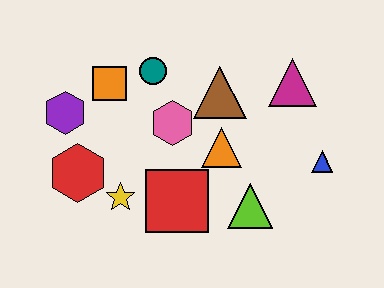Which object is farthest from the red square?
The magenta triangle is farthest from the red square.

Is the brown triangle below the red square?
No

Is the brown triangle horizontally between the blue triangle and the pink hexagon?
Yes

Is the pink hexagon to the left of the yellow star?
No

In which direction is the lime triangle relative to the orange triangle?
The lime triangle is below the orange triangle.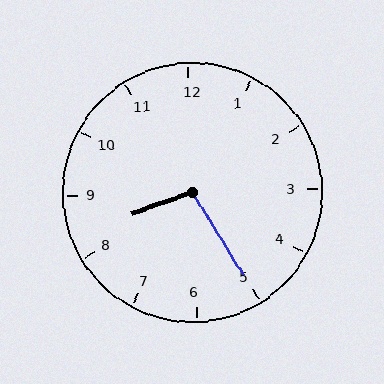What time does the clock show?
8:25.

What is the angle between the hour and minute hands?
Approximately 102 degrees.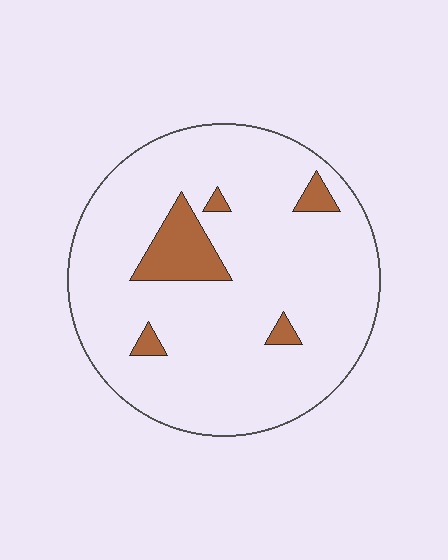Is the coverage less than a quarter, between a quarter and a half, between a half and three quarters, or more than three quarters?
Less than a quarter.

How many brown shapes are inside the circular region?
5.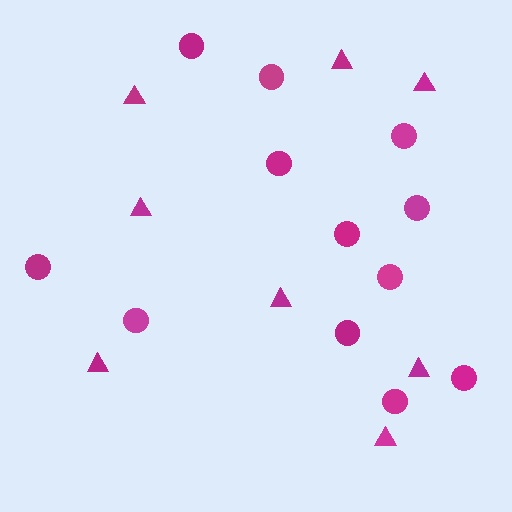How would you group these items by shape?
There are 2 groups: one group of triangles (8) and one group of circles (12).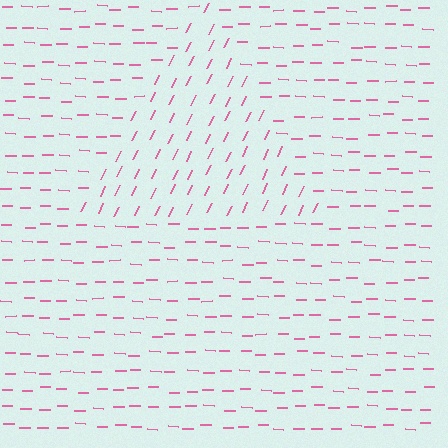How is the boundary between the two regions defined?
The boundary is defined purely by a change in line orientation (approximately 65 degrees difference). All lines are the same color and thickness.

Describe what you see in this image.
The image is filled with small pink line segments. A triangle region in the image has lines oriented differently from the surrounding lines, creating a visible texture boundary.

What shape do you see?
I see a triangle.